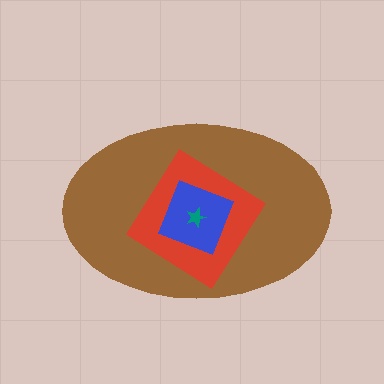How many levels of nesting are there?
4.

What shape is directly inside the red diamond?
The blue diamond.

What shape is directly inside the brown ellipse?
The red diamond.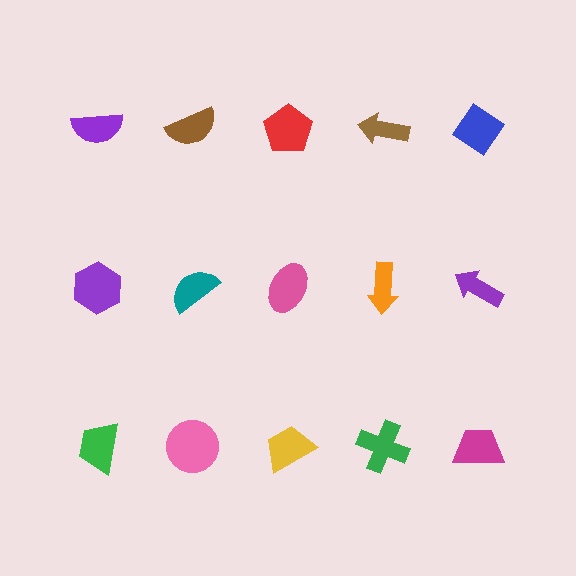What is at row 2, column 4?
An orange arrow.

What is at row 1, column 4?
A brown arrow.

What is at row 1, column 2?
A brown semicircle.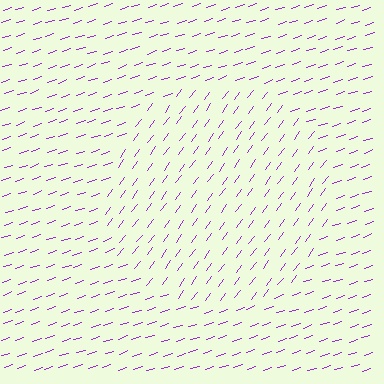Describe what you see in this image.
The image is filled with small purple line segments. A circle region in the image has lines oriented differently from the surrounding lines, creating a visible texture boundary.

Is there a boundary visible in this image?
Yes, there is a texture boundary formed by a change in line orientation.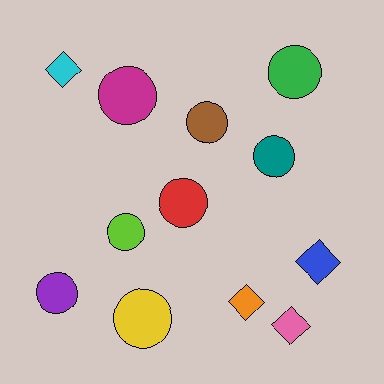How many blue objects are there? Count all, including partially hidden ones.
There is 1 blue object.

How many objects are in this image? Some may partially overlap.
There are 12 objects.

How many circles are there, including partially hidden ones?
There are 8 circles.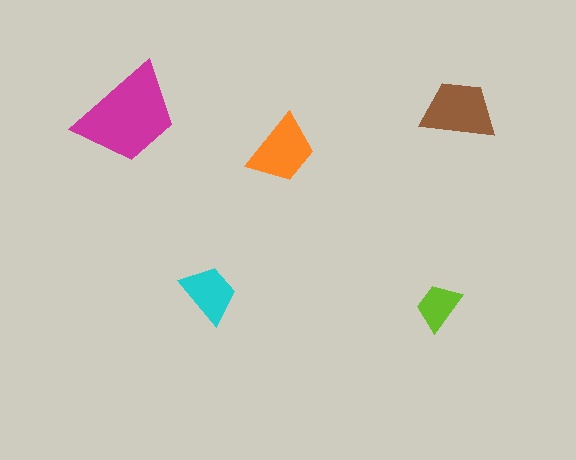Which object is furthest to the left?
The magenta trapezoid is leftmost.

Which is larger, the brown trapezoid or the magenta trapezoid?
The magenta one.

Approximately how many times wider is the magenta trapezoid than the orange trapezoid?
About 1.5 times wider.